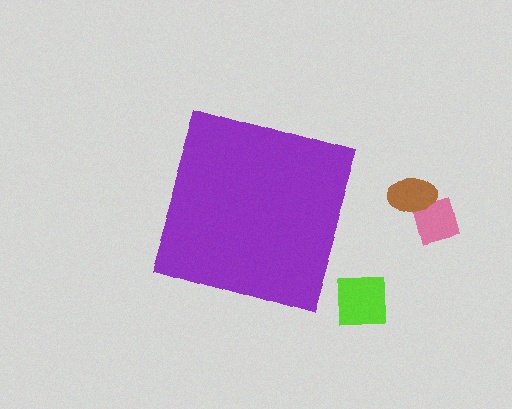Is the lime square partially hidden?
No, the lime square is fully visible.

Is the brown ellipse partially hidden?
No, the brown ellipse is fully visible.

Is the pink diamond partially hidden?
No, the pink diamond is fully visible.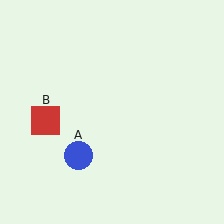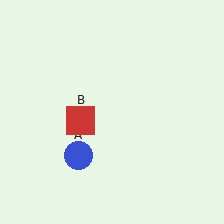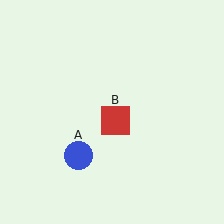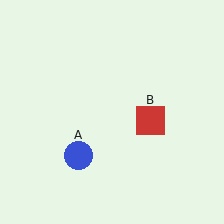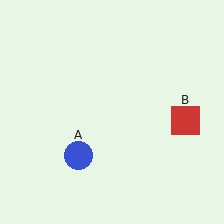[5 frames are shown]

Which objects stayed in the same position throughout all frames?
Blue circle (object A) remained stationary.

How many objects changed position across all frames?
1 object changed position: red square (object B).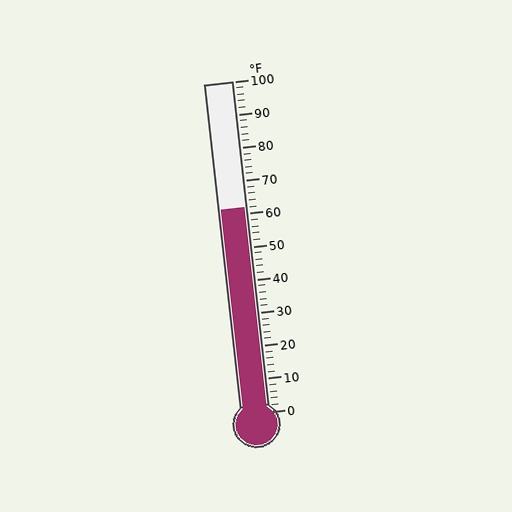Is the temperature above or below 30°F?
The temperature is above 30°F.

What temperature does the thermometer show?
The thermometer shows approximately 62°F.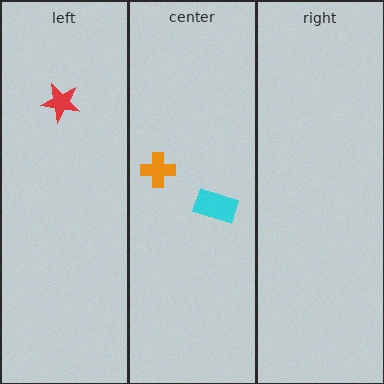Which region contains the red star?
The left region.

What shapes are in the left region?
The red star.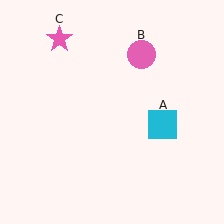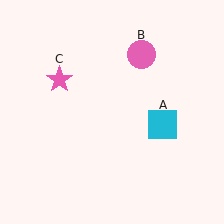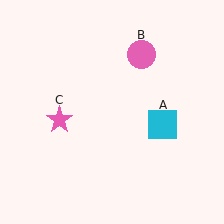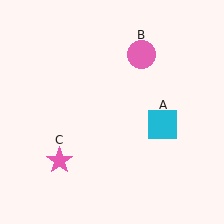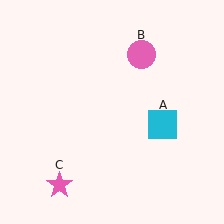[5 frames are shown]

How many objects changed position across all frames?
1 object changed position: pink star (object C).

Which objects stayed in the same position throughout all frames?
Cyan square (object A) and pink circle (object B) remained stationary.